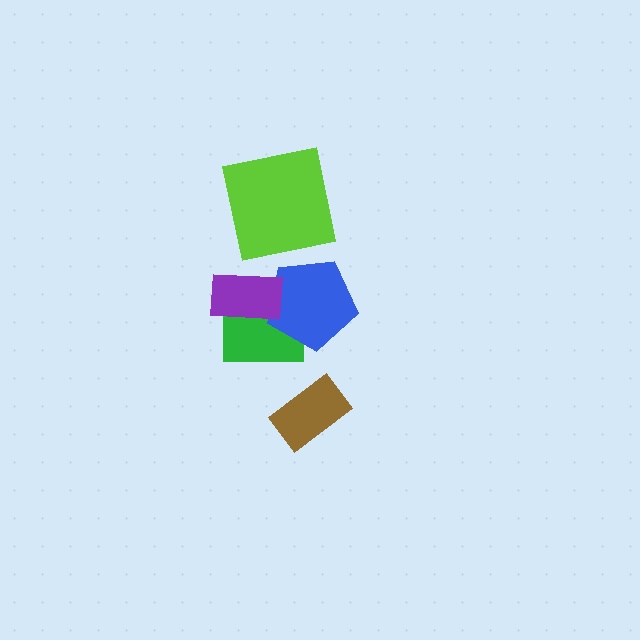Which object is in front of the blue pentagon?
The purple rectangle is in front of the blue pentagon.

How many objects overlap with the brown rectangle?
0 objects overlap with the brown rectangle.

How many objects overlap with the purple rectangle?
2 objects overlap with the purple rectangle.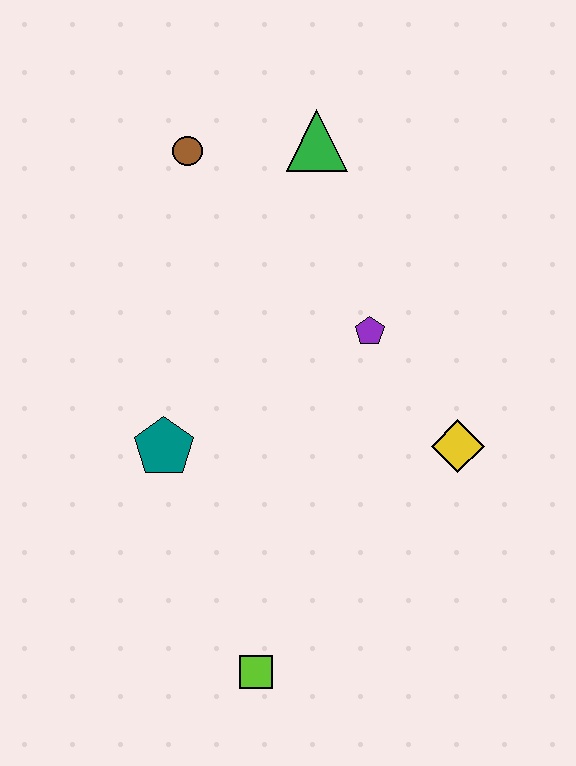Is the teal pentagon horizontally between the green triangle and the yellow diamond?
No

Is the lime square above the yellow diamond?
No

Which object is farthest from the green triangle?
The lime square is farthest from the green triangle.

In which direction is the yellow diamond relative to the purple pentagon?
The yellow diamond is below the purple pentagon.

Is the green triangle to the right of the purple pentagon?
No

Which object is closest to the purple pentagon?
The yellow diamond is closest to the purple pentagon.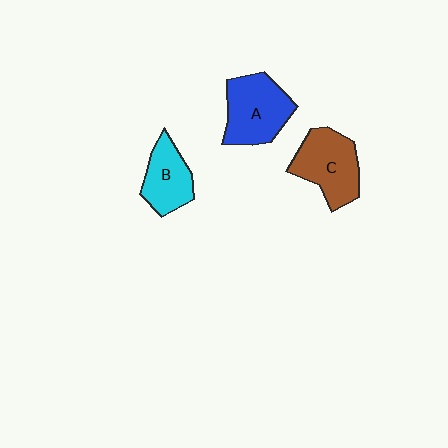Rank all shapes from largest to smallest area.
From largest to smallest: A (blue), C (brown), B (cyan).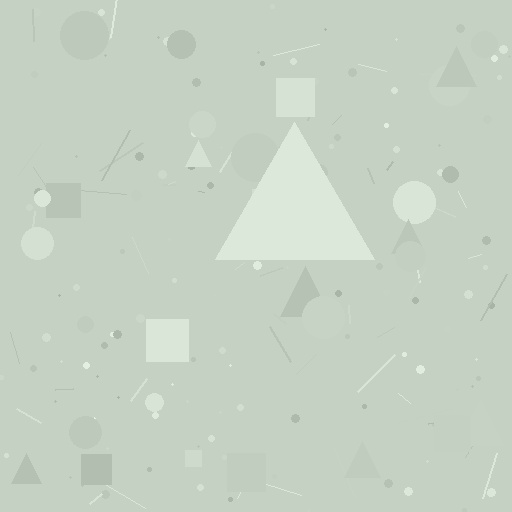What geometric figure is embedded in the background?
A triangle is embedded in the background.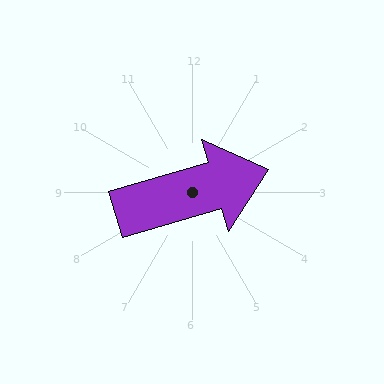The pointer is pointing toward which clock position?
Roughly 2 o'clock.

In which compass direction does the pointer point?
East.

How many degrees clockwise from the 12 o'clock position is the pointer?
Approximately 74 degrees.